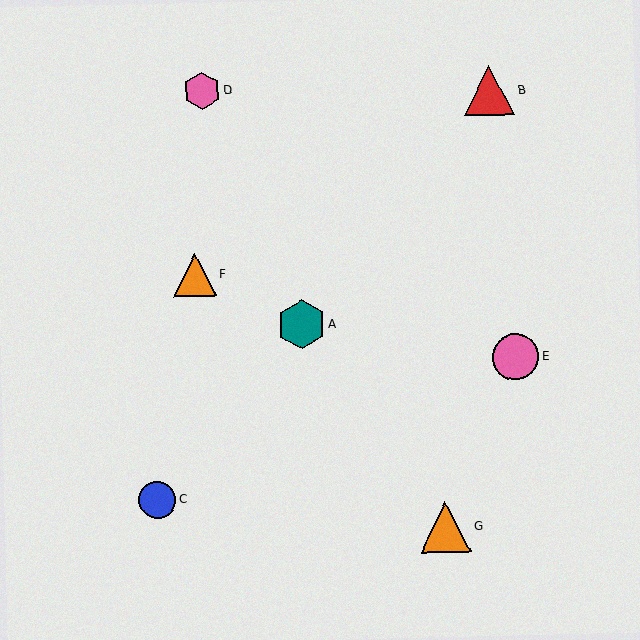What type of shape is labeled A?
Shape A is a teal hexagon.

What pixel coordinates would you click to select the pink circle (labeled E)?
Click at (516, 357) to select the pink circle E.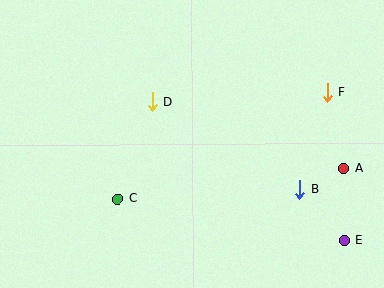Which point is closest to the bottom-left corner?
Point C is closest to the bottom-left corner.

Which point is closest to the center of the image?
Point D at (152, 102) is closest to the center.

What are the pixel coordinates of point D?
Point D is at (152, 102).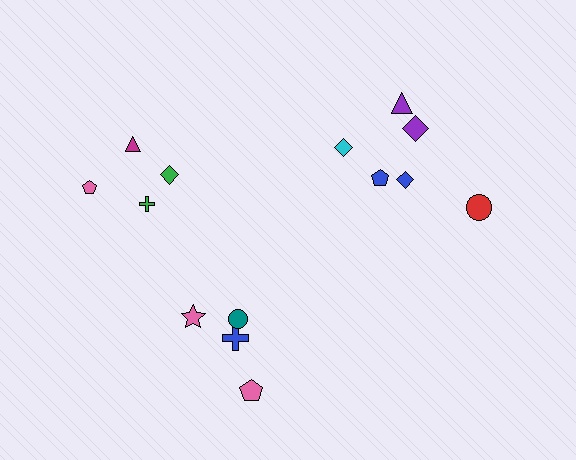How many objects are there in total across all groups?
There are 14 objects.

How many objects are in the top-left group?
There are 4 objects.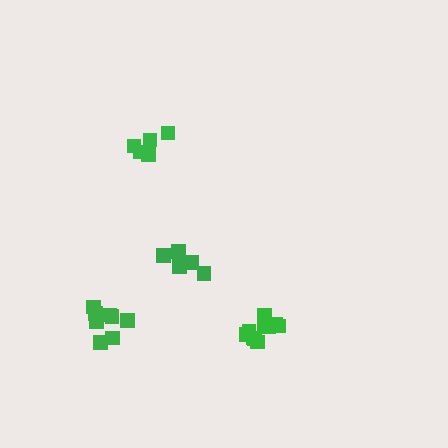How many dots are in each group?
Group 1: 10 dots, Group 2: 8 dots, Group 3: 5 dots, Group 4: 5 dots (28 total).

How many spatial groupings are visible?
There are 4 spatial groupings.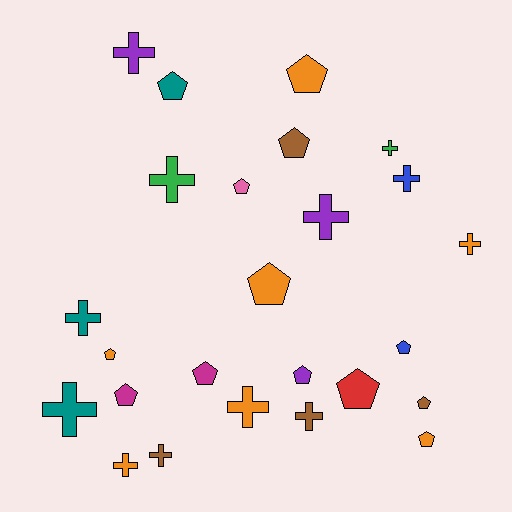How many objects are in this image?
There are 25 objects.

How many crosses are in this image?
There are 12 crosses.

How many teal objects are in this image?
There are 3 teal objects.